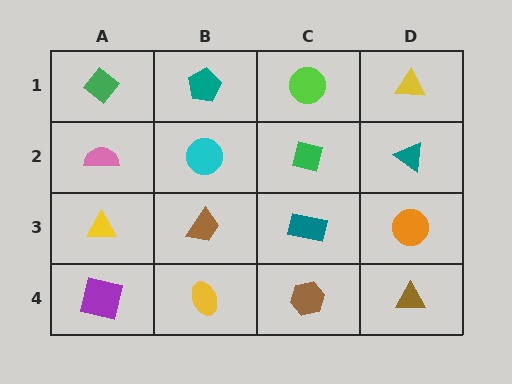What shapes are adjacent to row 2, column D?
A yellow triangle (row 1, column D), an orange circle (row 3, column D), a green square (row 2, column C).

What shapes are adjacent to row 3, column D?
A teal triangle (row 2, column D), a brown triangle (row 4, column D), a teal rectangle (row 3, column C).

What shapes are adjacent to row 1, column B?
A cyan circle (row 2, column B), a green diamond (row 1, column A), a lime circle (row 1, column C).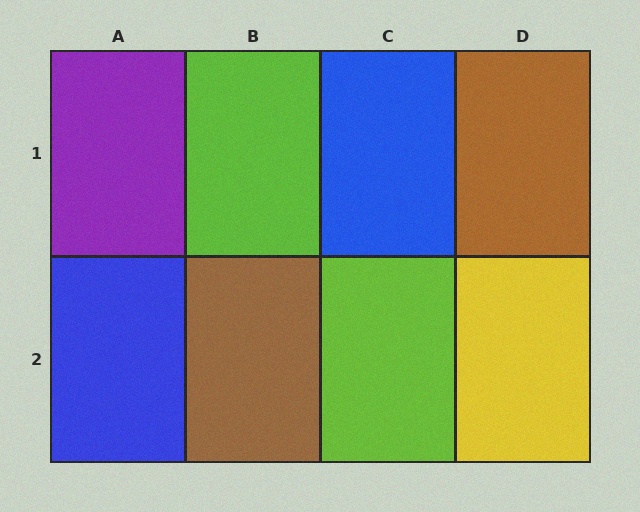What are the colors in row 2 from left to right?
Blue, brown, lime, yellow.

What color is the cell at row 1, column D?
Brown.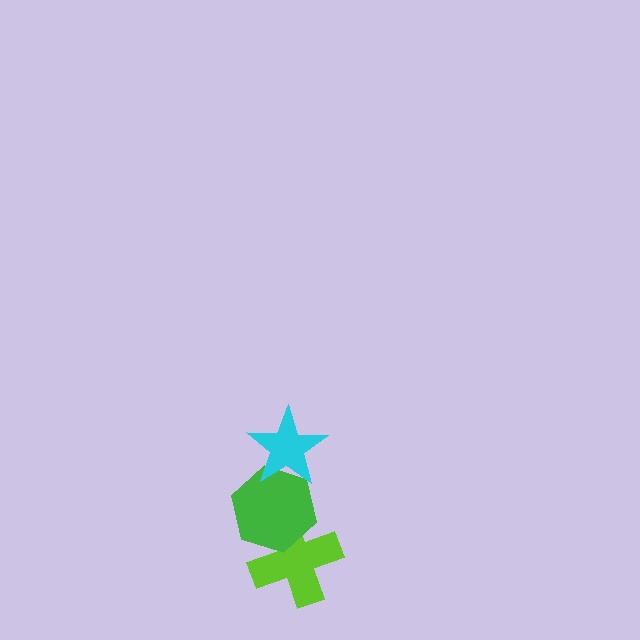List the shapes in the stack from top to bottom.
From top to bottom: the cyan star, the green hexagon, the lime cross.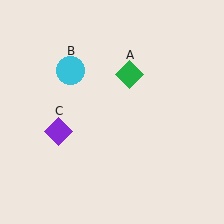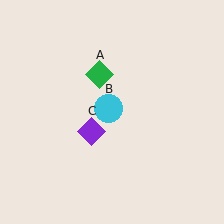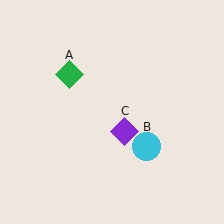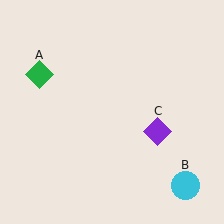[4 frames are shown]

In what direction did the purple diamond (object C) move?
The purple diamond (object C) moved right.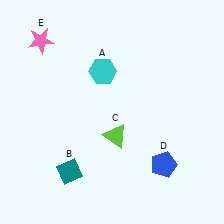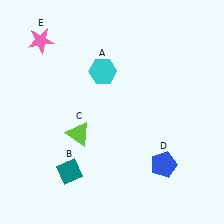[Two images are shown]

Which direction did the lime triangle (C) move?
The lime triangle (C) moved left.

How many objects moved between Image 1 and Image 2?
1 object moved between the two images.